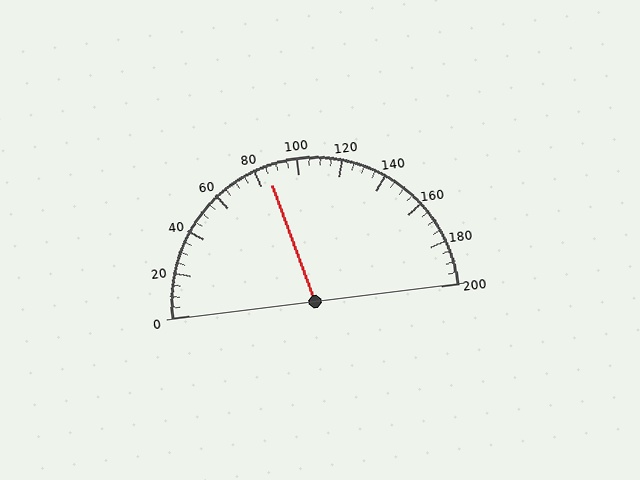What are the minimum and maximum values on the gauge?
The gauge ranges from 0 to 200.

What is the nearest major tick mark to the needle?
The nearest major tick mark is 80.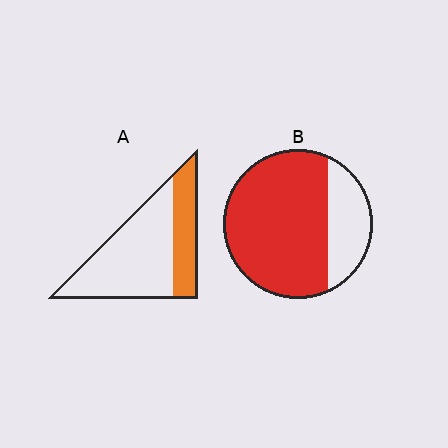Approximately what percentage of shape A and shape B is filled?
A is approximately 30% and B is approximately 75%.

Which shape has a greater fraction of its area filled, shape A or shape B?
Shape B.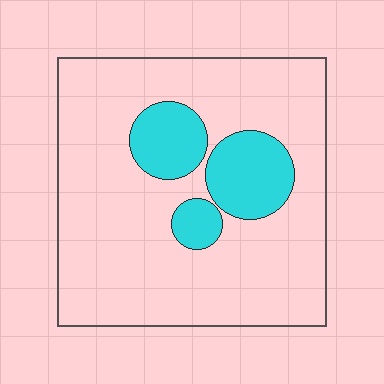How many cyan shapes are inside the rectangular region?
3.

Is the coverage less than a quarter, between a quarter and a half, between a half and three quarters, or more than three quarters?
Less than a quarter.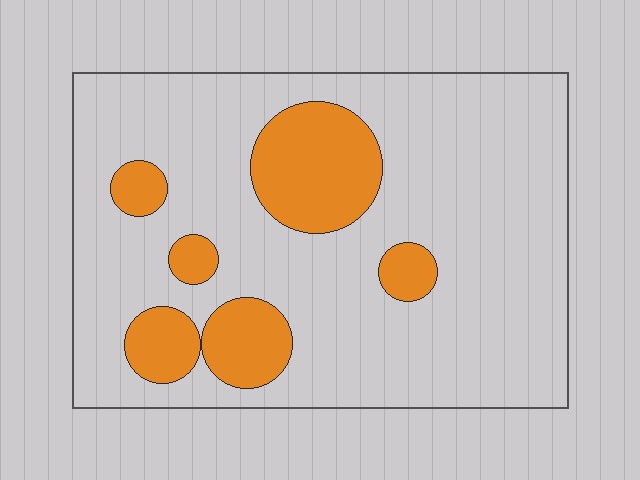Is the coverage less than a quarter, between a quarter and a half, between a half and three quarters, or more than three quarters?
Less than a quarter.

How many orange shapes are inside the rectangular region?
6.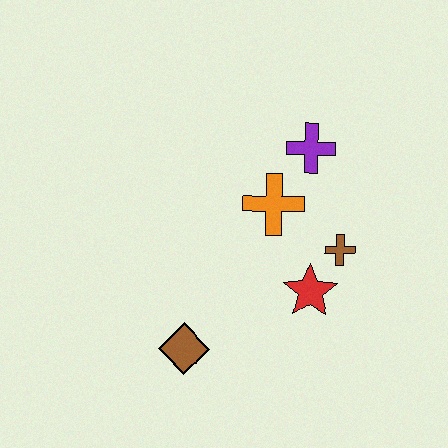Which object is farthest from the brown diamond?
The purple cross is farthest from the brown diamond.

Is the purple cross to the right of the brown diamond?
Yes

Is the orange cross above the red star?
Yes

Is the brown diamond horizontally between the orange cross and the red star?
No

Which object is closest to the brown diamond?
The red star is closest to the brown diamond.